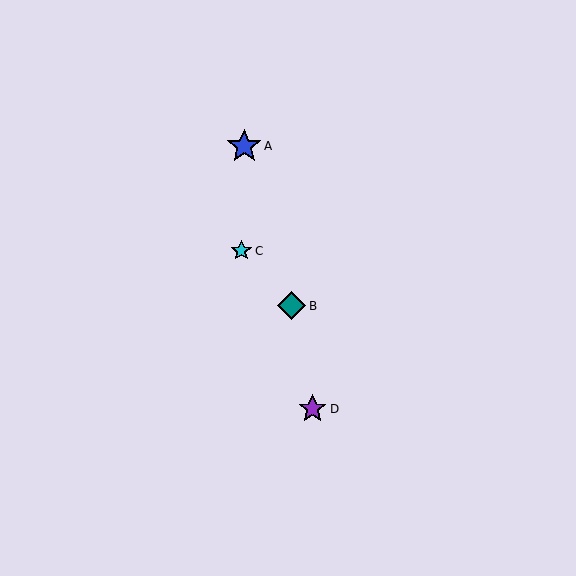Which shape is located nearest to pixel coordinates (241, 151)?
The blue star (labeled A) at (244, 146) is nearest to that location.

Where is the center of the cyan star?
The center of the cyan star is at (241, 251).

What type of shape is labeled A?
Shape A is a blue star.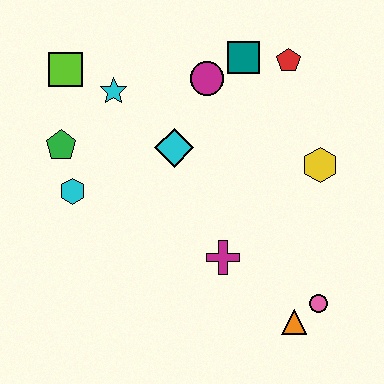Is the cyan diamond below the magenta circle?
Yes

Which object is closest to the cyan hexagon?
The green pentagon is closest to the cyan hexagon.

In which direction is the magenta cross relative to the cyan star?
The magenta cross is below the cyan star.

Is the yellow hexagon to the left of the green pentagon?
No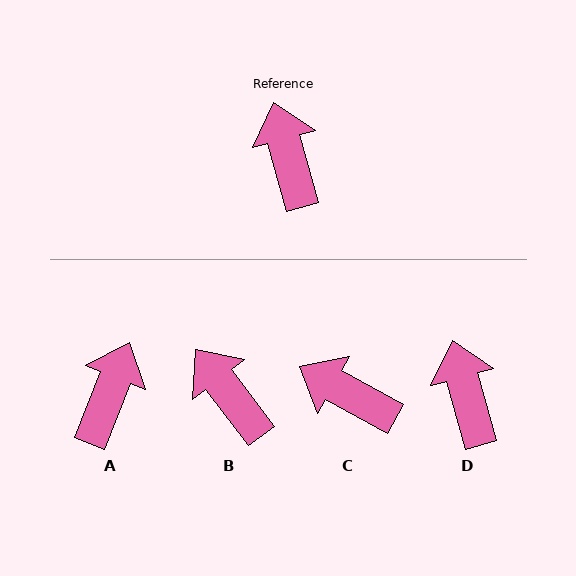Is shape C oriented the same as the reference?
No, it is off by about 45 degrees.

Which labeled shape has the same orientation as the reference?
D.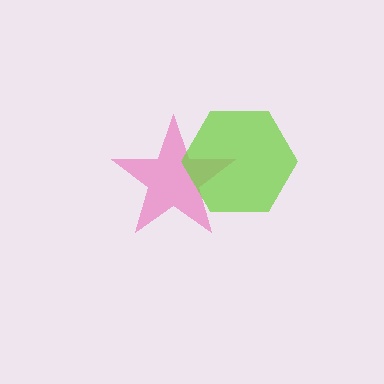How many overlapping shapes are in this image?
There are 2 overlapping shapes in the image.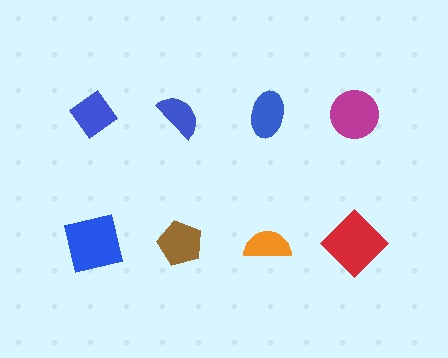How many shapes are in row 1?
4 shapes.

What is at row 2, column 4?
A red diamond.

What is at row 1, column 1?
A blue diamond.